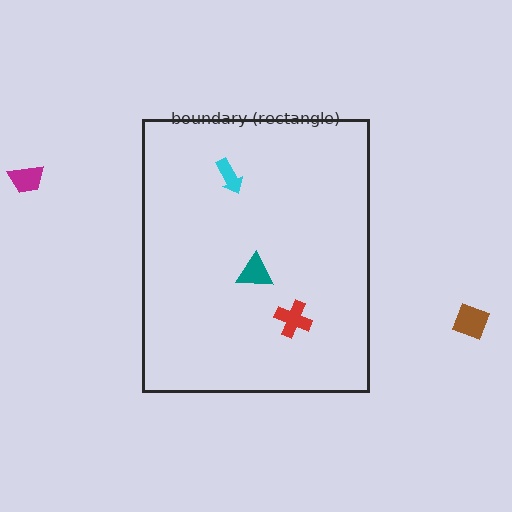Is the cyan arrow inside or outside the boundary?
Inside.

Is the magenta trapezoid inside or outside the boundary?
Outside.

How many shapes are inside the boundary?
3 inside, 2 outside.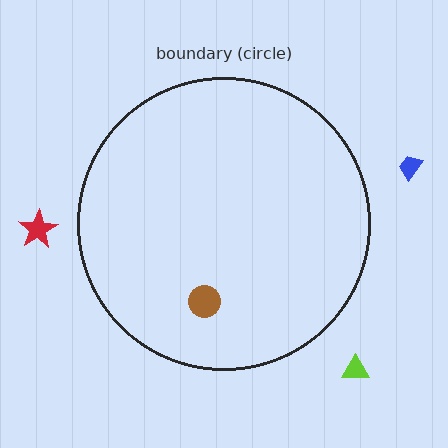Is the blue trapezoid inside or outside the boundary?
Outside.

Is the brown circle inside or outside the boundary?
Inside.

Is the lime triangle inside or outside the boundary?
Outside.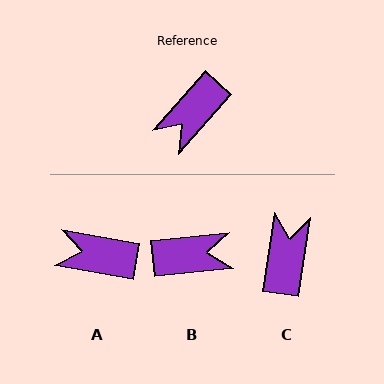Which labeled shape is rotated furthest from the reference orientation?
C, about 147 degrees away.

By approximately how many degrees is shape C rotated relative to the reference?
Approximately 147 degrees clockwise.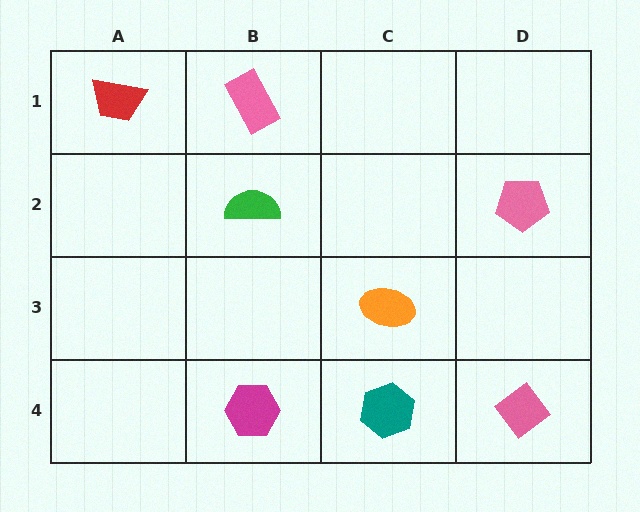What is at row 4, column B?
A magenta hexagon.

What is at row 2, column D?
A pink pentagon.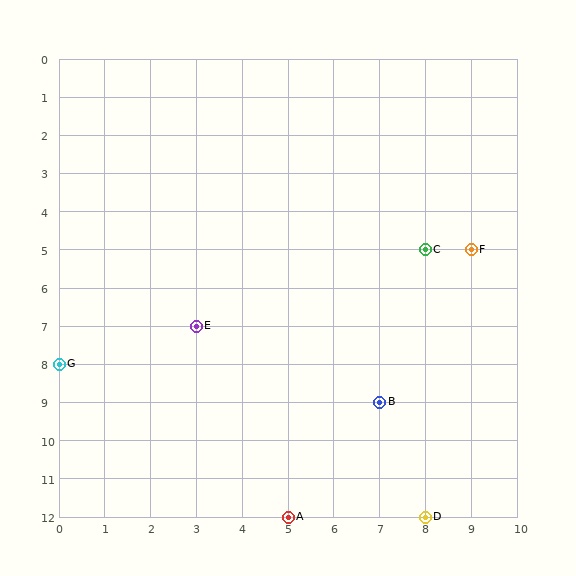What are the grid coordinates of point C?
Point C is at grid coordinates (8, 5).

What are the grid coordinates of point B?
Point B is at grid coordinates (7, 9).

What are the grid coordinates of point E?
Point E is at grid coordinates (3, 7).